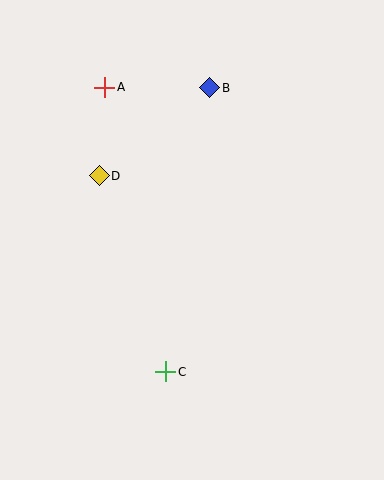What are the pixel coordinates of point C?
Point C is at (166, 372).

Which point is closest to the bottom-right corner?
Point C is closest to the bottom-right corner.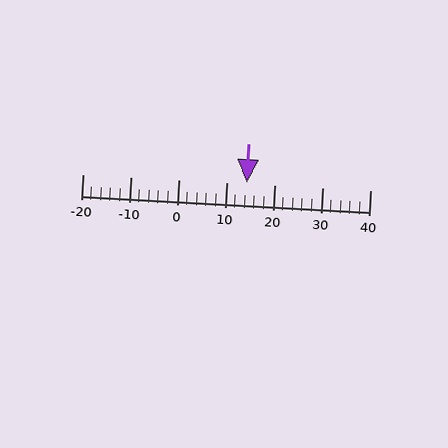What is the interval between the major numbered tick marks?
The major tick marks are spaced 10 units apart.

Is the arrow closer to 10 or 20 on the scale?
The arrow is closer to 10.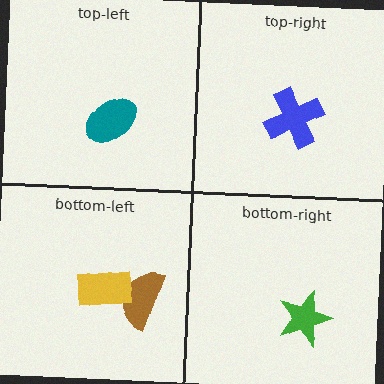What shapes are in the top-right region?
The blue cross.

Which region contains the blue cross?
The top-right region.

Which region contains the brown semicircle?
The bottom-left region.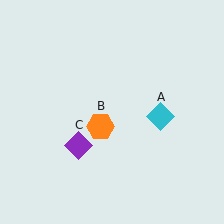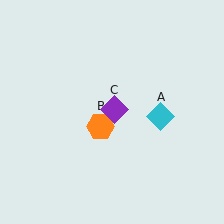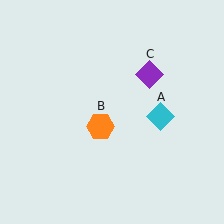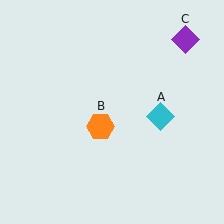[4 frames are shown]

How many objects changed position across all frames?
1 object changed position: purple diamond (object C).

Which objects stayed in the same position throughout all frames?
Cyan diamond (object A) and orange hexagon (object B) remained stationary.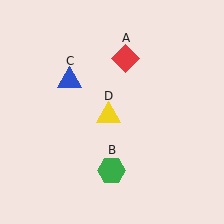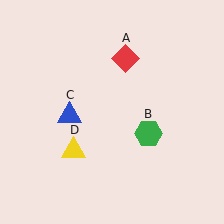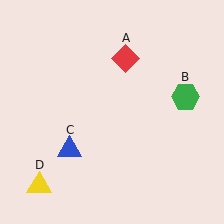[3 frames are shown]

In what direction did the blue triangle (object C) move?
The blue triangle (object C) moved down.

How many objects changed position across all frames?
3 objects changed position: green hexagon (object B), blue triangle (object C), yellow triangle (object D).